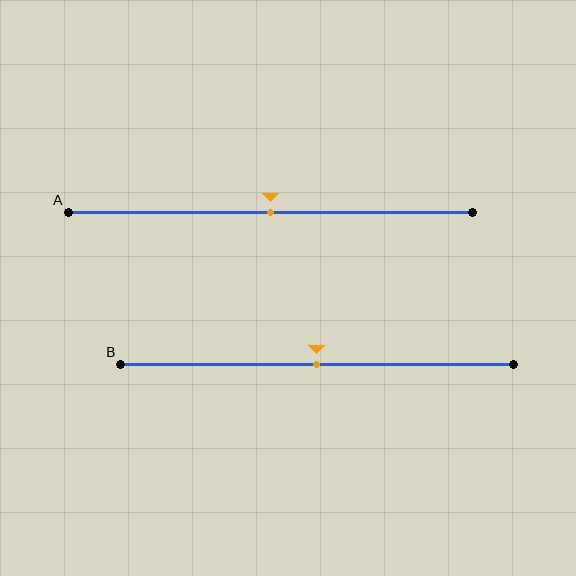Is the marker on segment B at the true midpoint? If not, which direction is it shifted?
Yes, the marker on segment B is at the true midpoint.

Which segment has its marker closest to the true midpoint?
Segment A has its marker closest to the true midpoint.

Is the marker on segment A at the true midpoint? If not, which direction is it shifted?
Yes, the marker on segment A is at the true midpoint.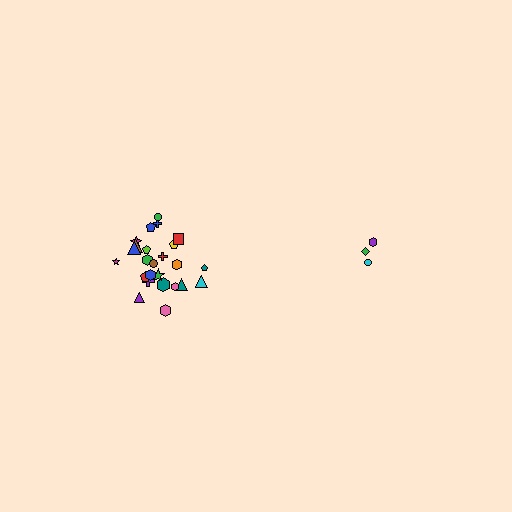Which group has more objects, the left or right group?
The left group.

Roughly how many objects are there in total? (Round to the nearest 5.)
Roughly 30 objects in total.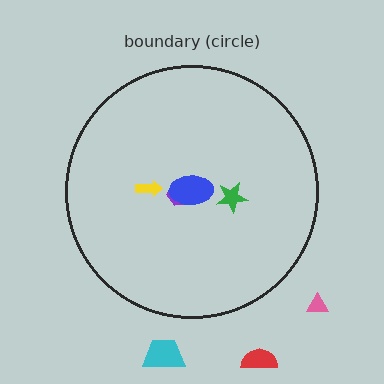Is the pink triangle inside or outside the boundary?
Outside.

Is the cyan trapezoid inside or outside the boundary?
Outside.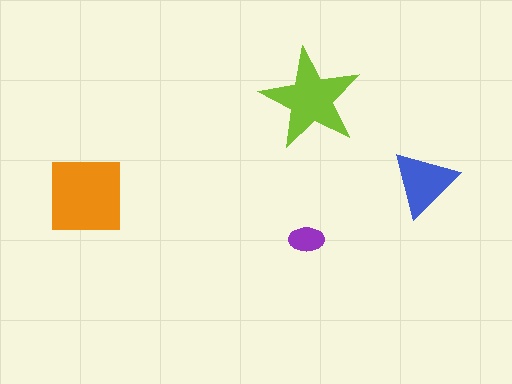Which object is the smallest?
The purple ellipse.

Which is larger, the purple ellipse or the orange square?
The orange square.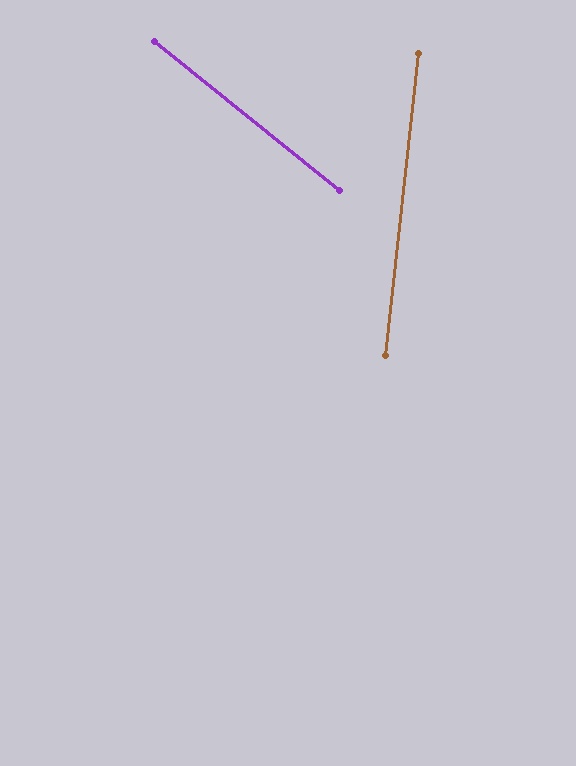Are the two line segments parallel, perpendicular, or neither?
Neither parallel nor perpendicular — they differ by about 57°.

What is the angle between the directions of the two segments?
Approximately 57 degrees.